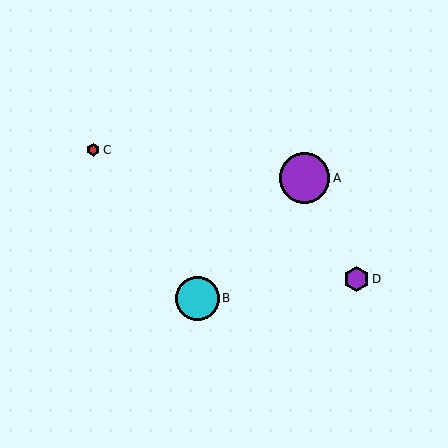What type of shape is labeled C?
Shape C is a red hexagon.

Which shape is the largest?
The purple circle (labeled A) is the largest.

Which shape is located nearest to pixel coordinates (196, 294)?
The cyan circle (labeled B) at (198, 298) is nearest to that location.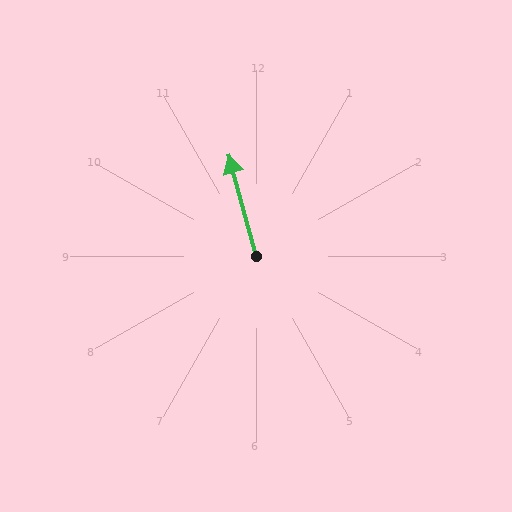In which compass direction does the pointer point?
North.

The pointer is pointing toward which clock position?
Roughly 11 o'clock.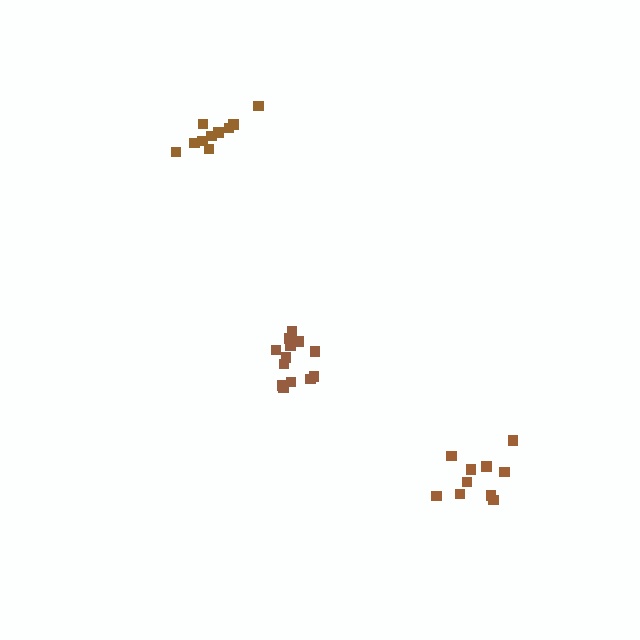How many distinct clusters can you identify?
There are 3 distinct clusters.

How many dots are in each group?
Group 1: 13 dots, Group 2: 10 dots, Group 3: 10 dots (33 total).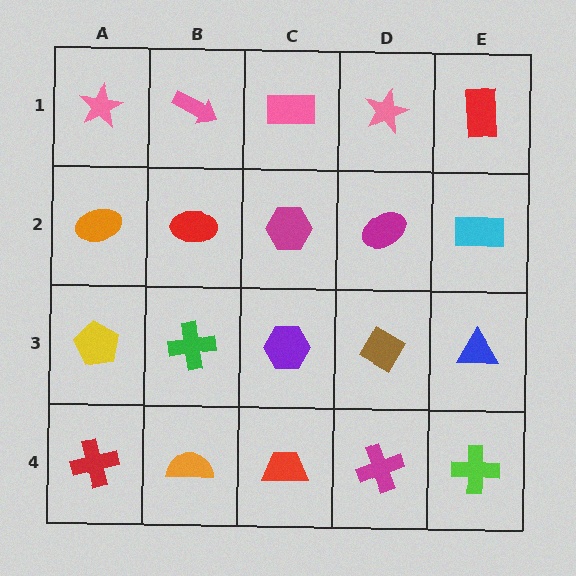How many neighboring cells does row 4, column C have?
3.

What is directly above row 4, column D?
A brown diamond.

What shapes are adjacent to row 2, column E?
A red rectangle (row 1, column E), a blue triangle (row 3, column E), a magenta ellipse (row 2, column D).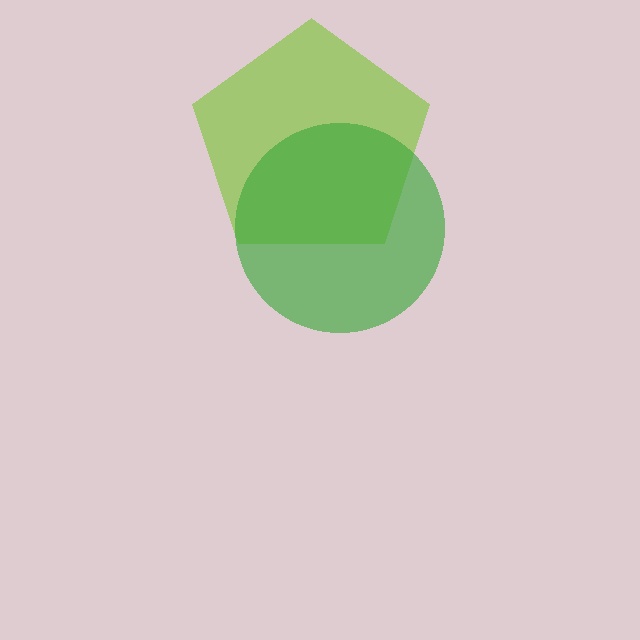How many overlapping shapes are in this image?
There are 2 overlapping shapes in the image.